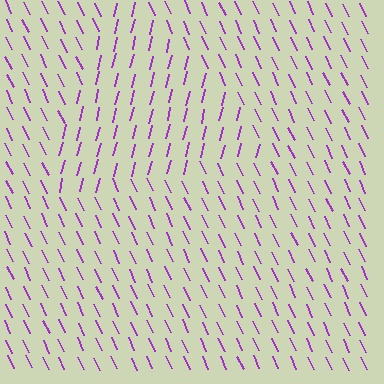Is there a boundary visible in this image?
Yes, there is a texture boundary formed by a change in line orientation.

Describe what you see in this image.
The image is filled with small purple line segments. A triangle region in the image has lines oriented differently from the surrounding lines, creating a visible texture boundary.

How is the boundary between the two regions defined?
The boundary is defined purely by a change in line orientation (approximately 38 degrees difference). All lines are the same color and thickness.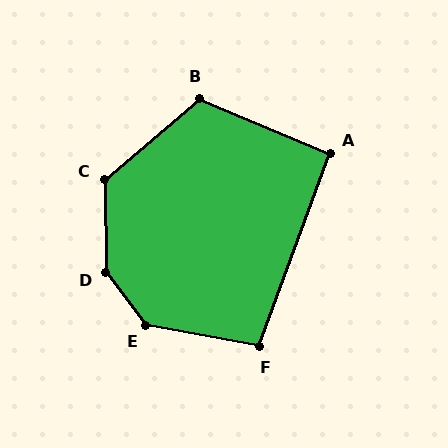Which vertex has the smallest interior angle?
A, at approximately 93 degrees.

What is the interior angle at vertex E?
Approximately 138 degrees (obtuse).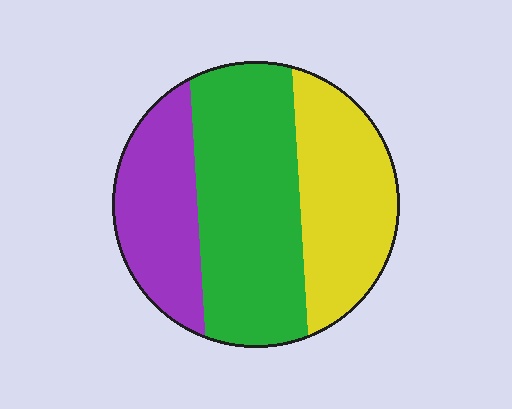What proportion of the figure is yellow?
Yellow takes up about one third (1/3) of the figure.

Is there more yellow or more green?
Green.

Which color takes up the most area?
Green, at roughly 45%.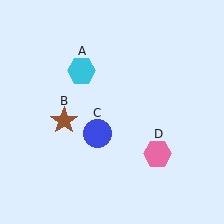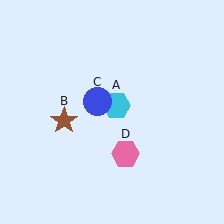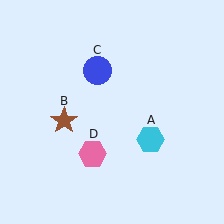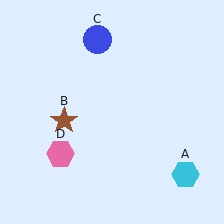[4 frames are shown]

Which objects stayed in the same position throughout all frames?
Brown star (object B) remained stationary.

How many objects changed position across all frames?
3 objects changed position: cyan hexagon (object A), blue circle (object C), pink hexagon (object D).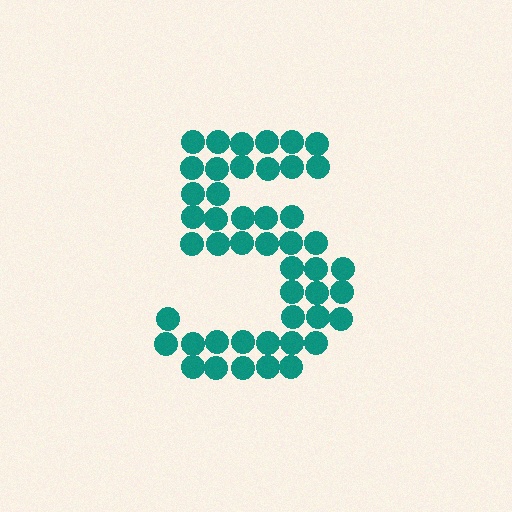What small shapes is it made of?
It is made of small circles.